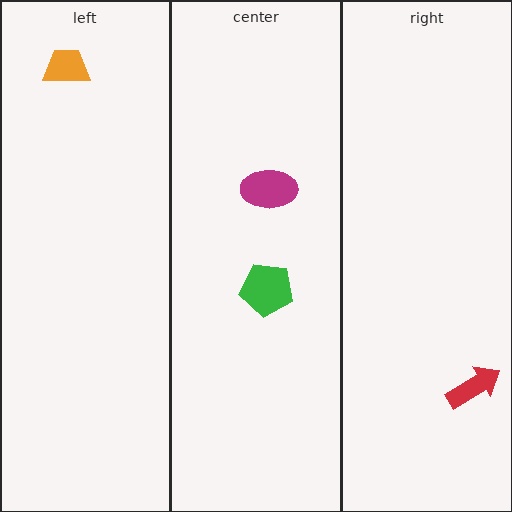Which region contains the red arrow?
The right region.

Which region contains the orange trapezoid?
The left region.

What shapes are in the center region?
The magenta ellipse, the green pentagon.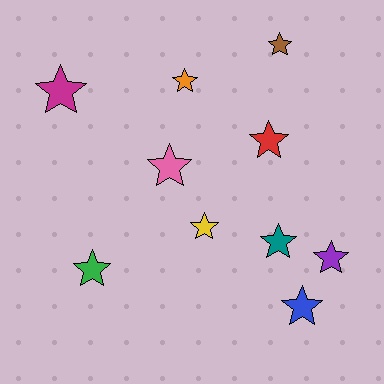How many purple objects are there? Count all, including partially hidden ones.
There is 1 purple object.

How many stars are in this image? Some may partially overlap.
There are 10 stars.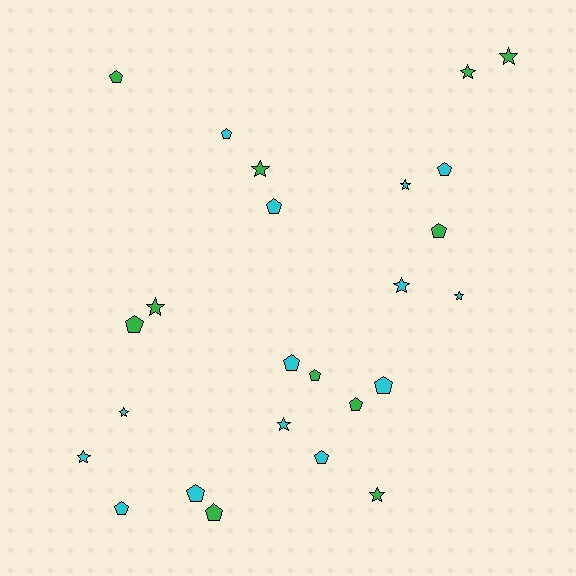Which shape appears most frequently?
Pentagon, with 14 objects.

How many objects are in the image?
There are 25 objects.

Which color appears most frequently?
Cyan, with 14 objects.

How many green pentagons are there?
There are 6 green pentagons.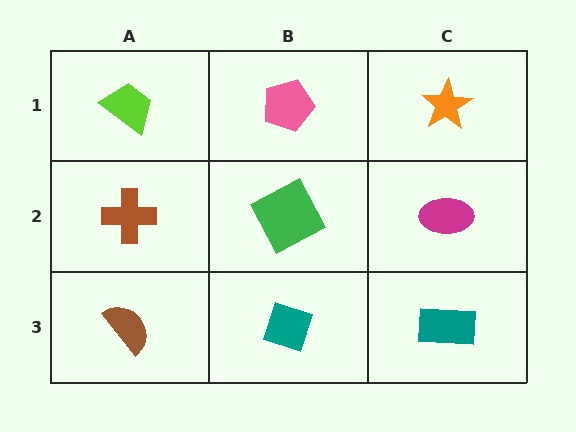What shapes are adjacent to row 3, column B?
A green square (row 2, column B), a brown semicircle (row 3, column A), a teal rectangle (row 3, column C).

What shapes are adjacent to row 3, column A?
A brown cross (row 2, column A), a teal diamond (row 3, column B).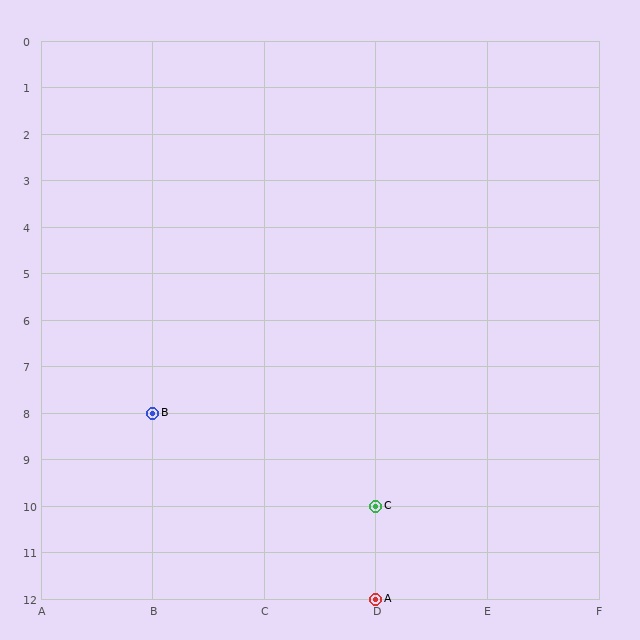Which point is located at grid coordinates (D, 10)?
Point C is at (D, 10).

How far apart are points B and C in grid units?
Points B and C are 2 columns and 2 rows apart (about 2.8 grid units diagonally).